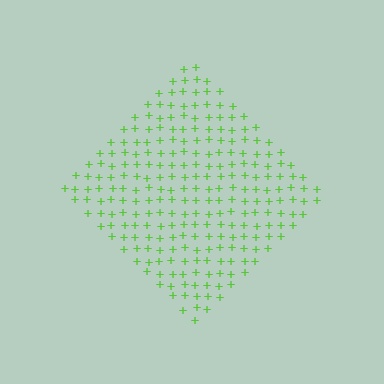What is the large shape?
The large shape is a diamond.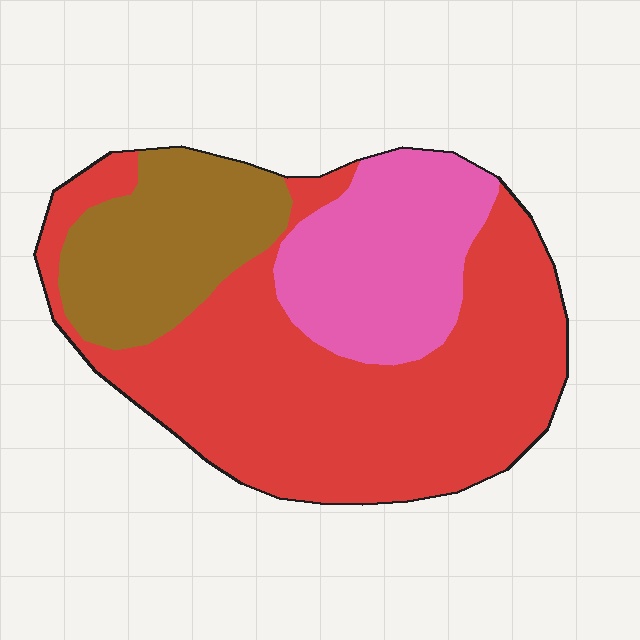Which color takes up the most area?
Red, at roughly 55%.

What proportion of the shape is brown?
Brown takes up between a sixth and a third of the shape.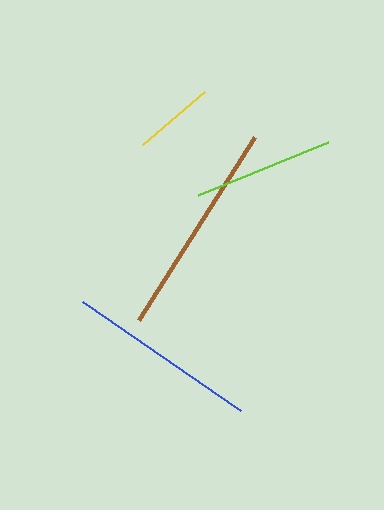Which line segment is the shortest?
The yellow line is the shortest at approximately 82 pixels.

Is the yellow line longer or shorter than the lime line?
The lime line is longer than the yellow line.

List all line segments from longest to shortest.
From longest to shortest: brown, blue, lime, yellow.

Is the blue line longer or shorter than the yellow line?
The blue line is longer than the yellow line.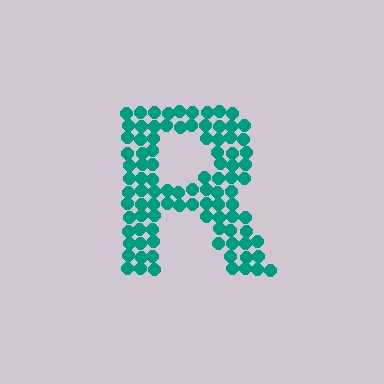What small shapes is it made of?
It is made of small circles.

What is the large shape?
The large shape is the letter R.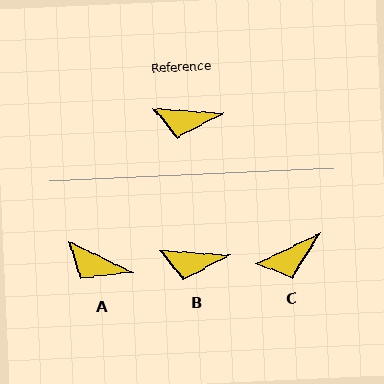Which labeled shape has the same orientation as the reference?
B.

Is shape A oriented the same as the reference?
No, it is off by about 22 degrees.